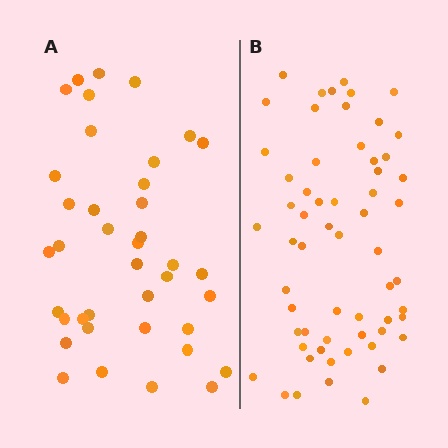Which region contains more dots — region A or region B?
Region B (the right region) has more dots.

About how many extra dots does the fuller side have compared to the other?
Region B has approximately 20 more dots than region A.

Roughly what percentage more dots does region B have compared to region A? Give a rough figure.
About 55% more.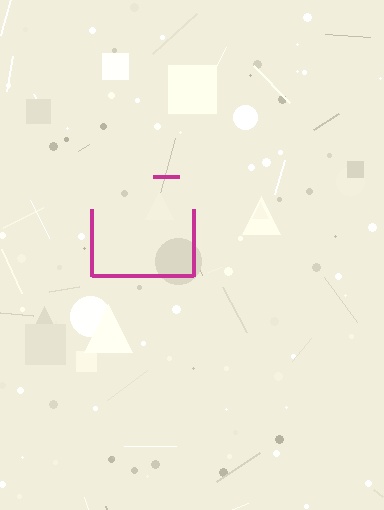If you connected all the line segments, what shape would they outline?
They would outline a square.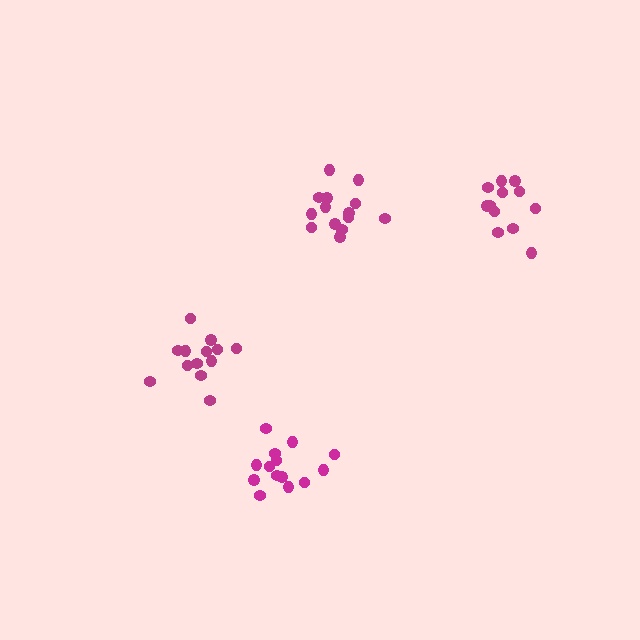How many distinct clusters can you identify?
There are 4 distinct clusters.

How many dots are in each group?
Group 1: 13 dots, Group 2: 14 dots, Group 3: 14 dots, Group 4: 12 dots (53 total).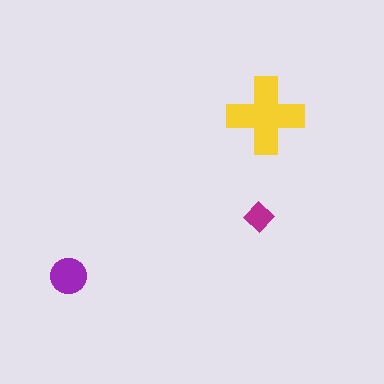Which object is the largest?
The yellow cross.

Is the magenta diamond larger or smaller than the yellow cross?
Smaller.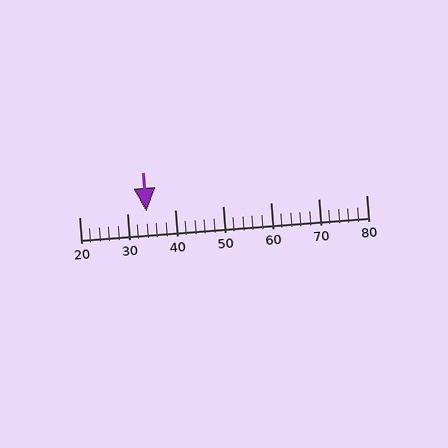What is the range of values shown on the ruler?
The ruler shows values from 20 to 80.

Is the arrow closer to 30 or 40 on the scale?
The arrow is closer to 30.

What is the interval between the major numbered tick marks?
The major tick marks are spaced 10 units apart.